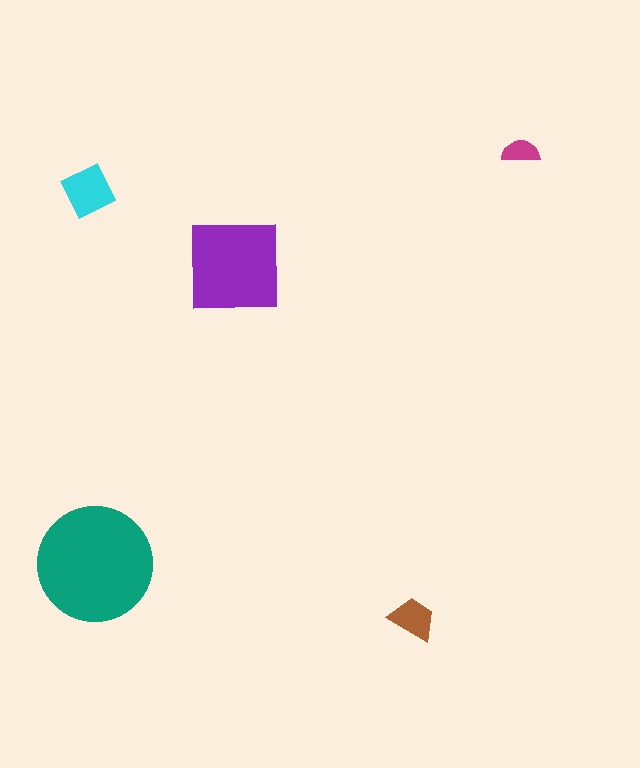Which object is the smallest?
The magenta semicircle.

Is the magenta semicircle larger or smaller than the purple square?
Smaller.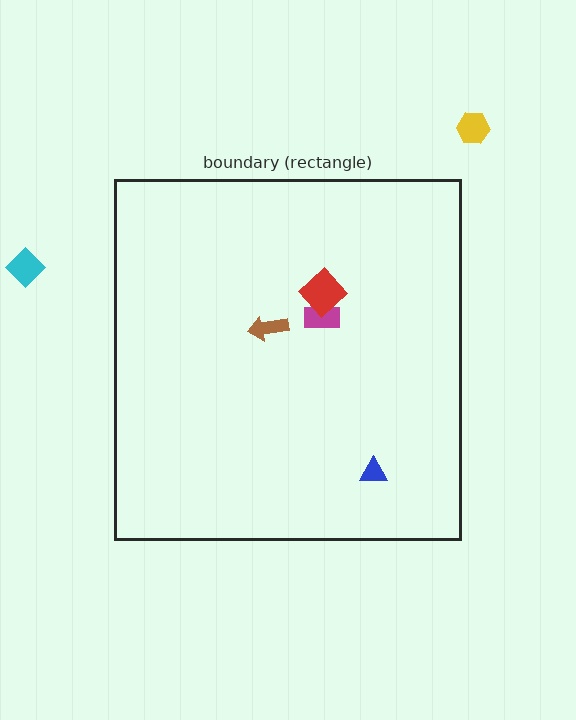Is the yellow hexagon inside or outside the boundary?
Outside.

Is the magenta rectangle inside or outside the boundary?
Inside.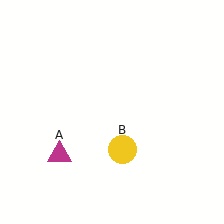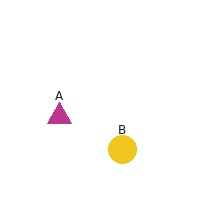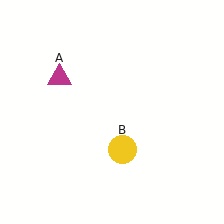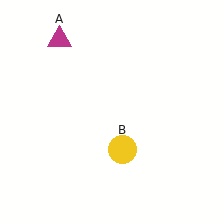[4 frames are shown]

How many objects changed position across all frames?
1 object changed position: magenta triangle (object A).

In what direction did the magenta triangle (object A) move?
The magenta triangle (object A) moved up.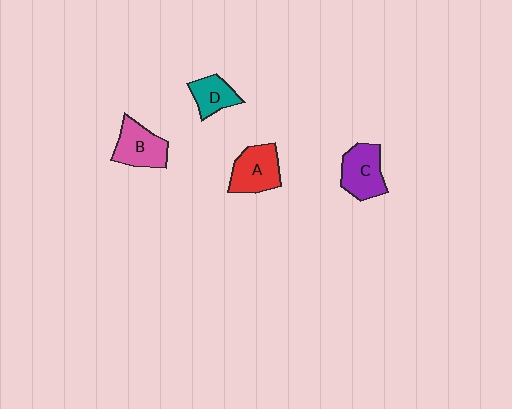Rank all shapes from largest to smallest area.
From largest to smallest: A (red), C (purple), B (pink), D (teal).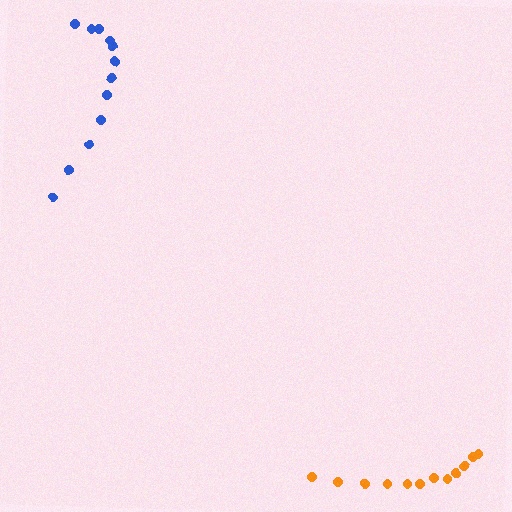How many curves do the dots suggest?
There are 2 distinct paths.